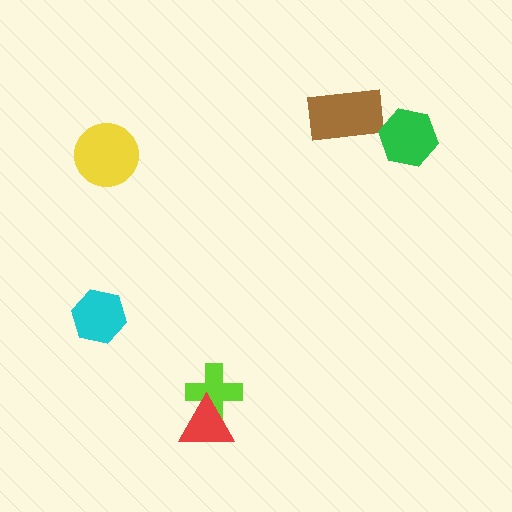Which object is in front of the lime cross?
The red triangle is in front of the lime cross.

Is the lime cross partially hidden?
Yes, it is partially covered by another shape.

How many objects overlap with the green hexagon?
0 objects overlap with the green hexagon.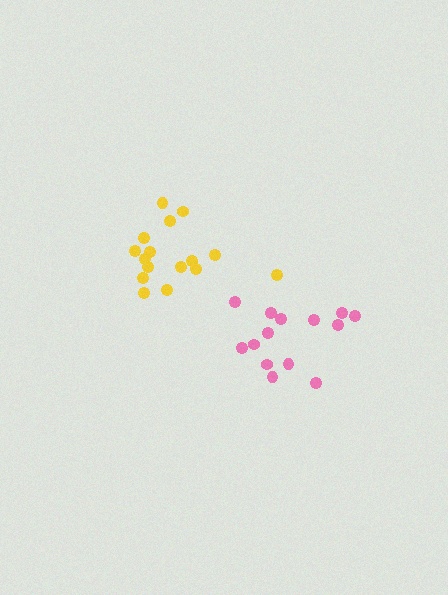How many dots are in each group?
Group 1: 16 dots, Group 2: 14 dots (30 total).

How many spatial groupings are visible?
There are 2 spatial groupings.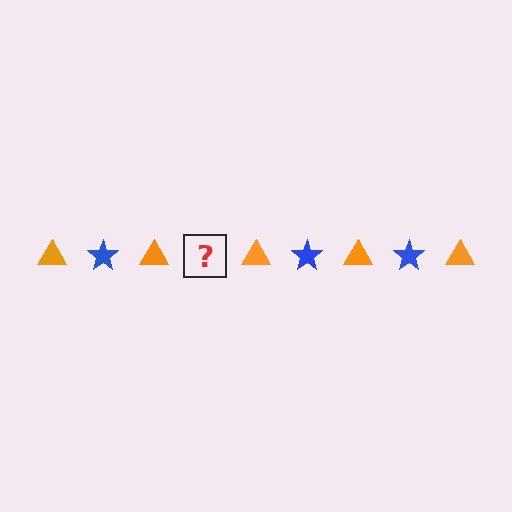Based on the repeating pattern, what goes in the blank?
The blank should be a blue star.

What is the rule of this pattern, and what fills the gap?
The rule is that the pattern alternates between orange triangle and blue star. The gap should be filled with a blue star.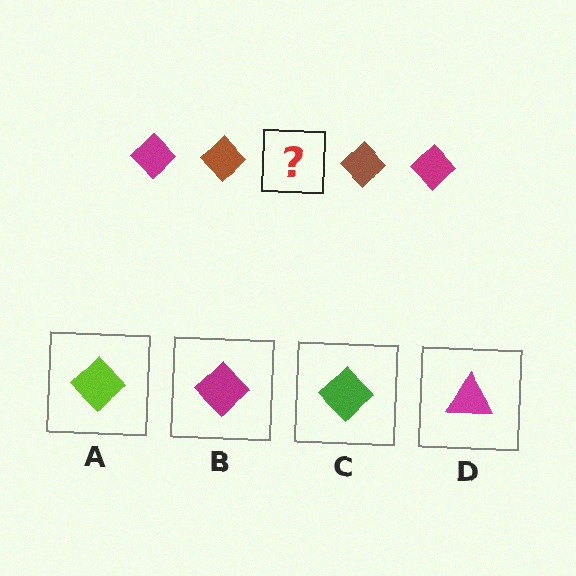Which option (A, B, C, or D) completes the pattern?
B.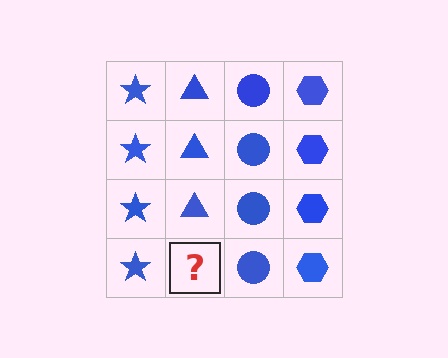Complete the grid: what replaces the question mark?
The question mark should be replaced with a blue triangle.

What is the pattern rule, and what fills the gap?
The rule is that each column has a consistent shape. The gap should be filled with a blue triangle.